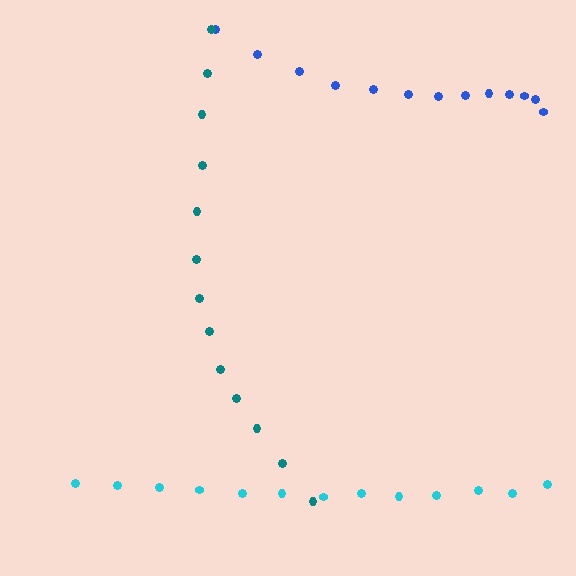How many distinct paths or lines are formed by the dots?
There are 3 distinct paths.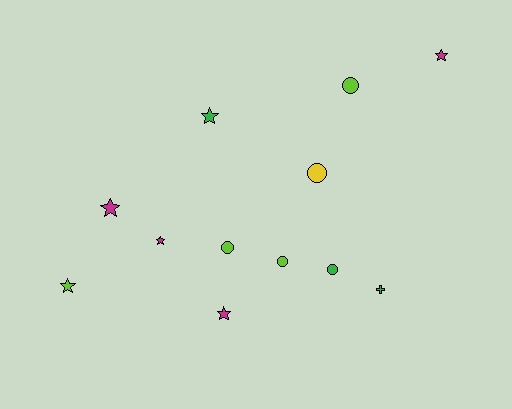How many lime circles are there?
There are 3 lime circles.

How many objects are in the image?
There are 12 objects.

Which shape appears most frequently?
Star, with 6 objects.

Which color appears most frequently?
Lime, with 4 objects.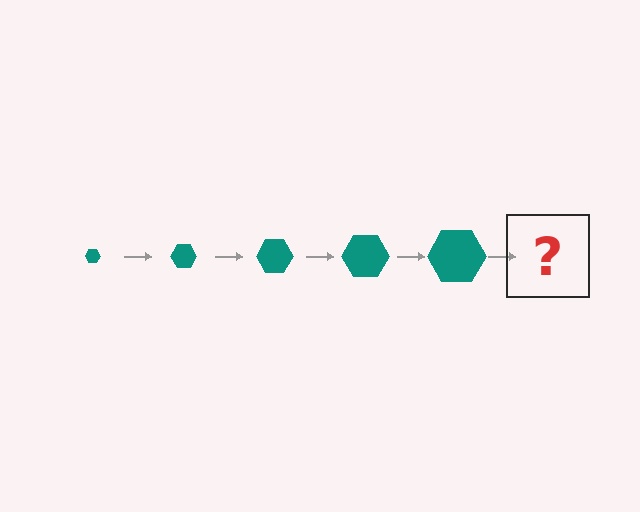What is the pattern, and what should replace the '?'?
The pattern is that the hexagon gets progressively larger each step. The '?' should be a teal hexagon, larger than the previous one.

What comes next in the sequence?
The next element should be a teal hexagon, larger than the previous one.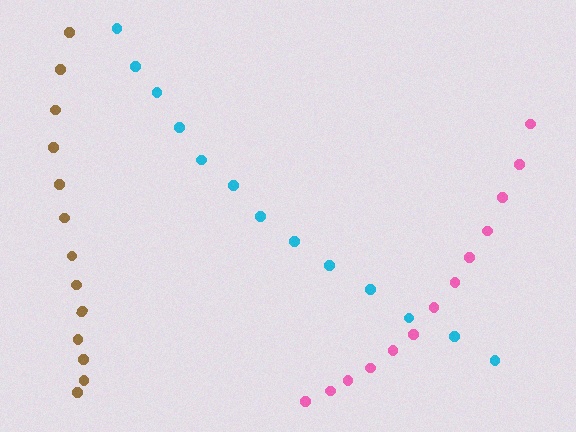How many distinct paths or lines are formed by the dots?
There are 3 distinct paths.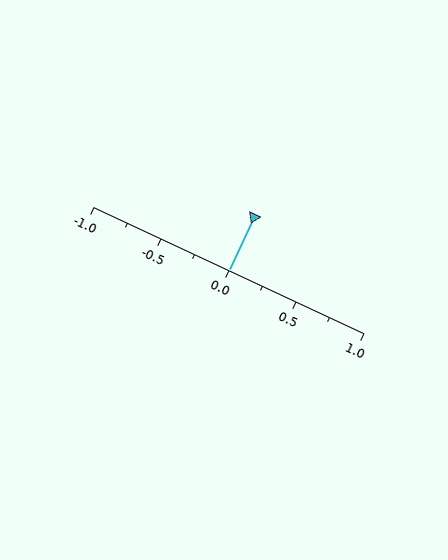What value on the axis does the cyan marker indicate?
The marker indicates approximately 0.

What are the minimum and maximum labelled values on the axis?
The axis runs from -1.0 to 1.0.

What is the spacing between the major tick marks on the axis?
The major ticks are spaced 0.5 apart.